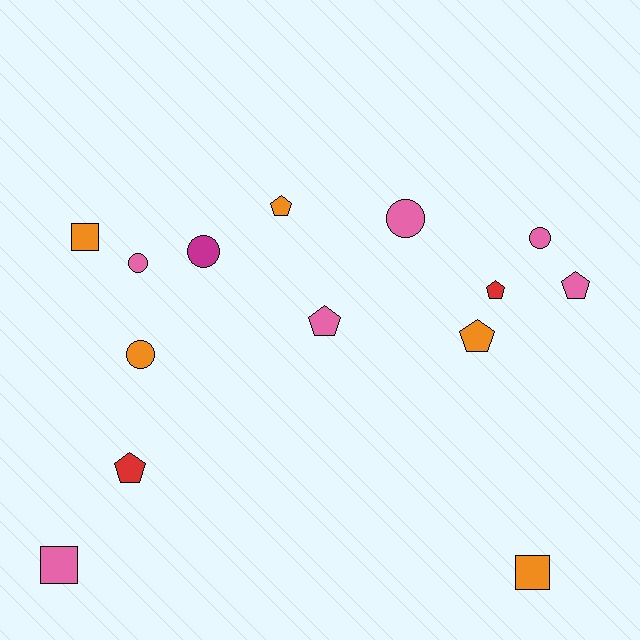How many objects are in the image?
There are 14 objects.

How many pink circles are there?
There are 3 pink circles.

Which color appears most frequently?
Pink, with 6 objects.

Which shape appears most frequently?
Pentagon, with 6 objects.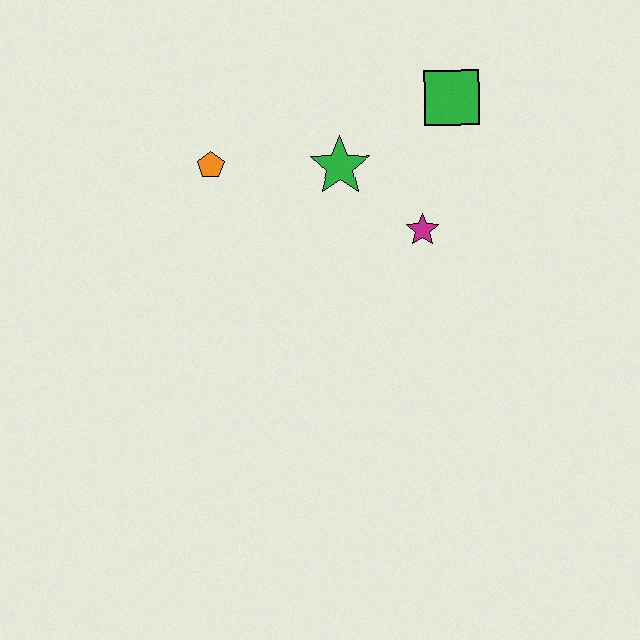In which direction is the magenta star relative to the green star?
The magenta star is to the right of the green star.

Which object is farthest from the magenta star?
The orange pentagon is farthest from the magenta star.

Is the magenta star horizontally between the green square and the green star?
Yes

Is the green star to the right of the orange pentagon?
Yes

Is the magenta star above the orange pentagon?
No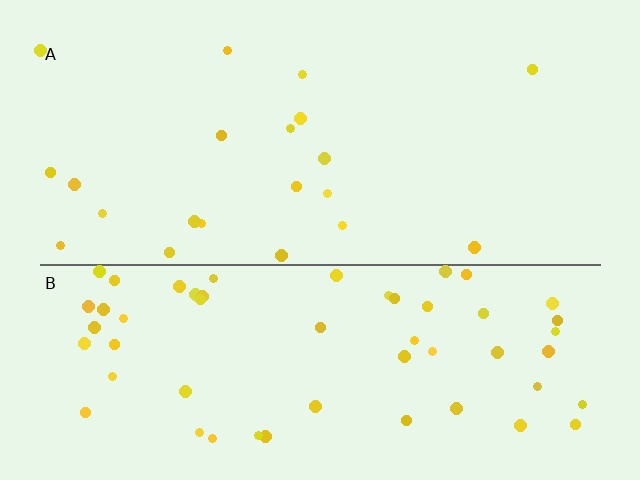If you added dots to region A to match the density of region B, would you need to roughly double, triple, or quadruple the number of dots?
Approximately triple.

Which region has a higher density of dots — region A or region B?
B (the bottom).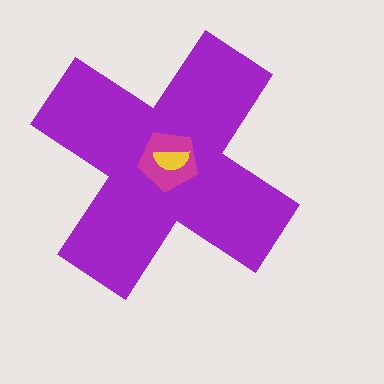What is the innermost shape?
The yellow semicircle.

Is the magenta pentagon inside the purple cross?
Yes.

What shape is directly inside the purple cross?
The magenta pentagon.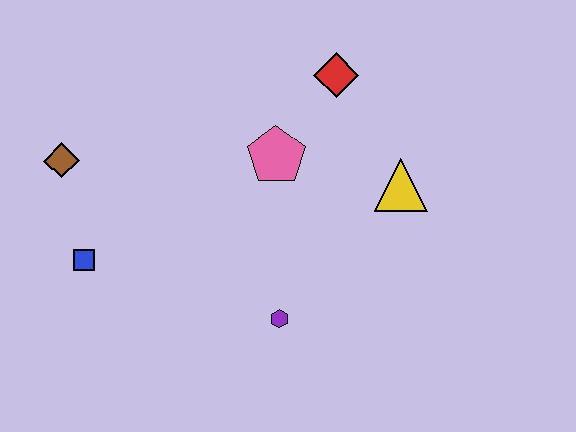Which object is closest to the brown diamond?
The blue square is closest to the brown diamond.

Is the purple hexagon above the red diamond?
No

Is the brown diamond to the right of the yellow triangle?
No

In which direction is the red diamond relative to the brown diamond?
The red diamond is to the right of the brown diamond.